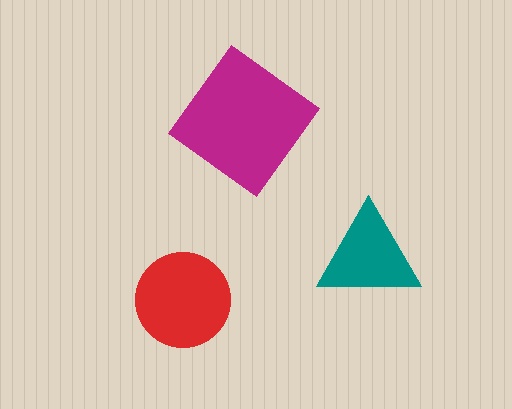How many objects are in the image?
There are 3 objects in the image.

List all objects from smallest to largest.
The teal triangle, the red circle, the magenta diamond.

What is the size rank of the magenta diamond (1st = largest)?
1st.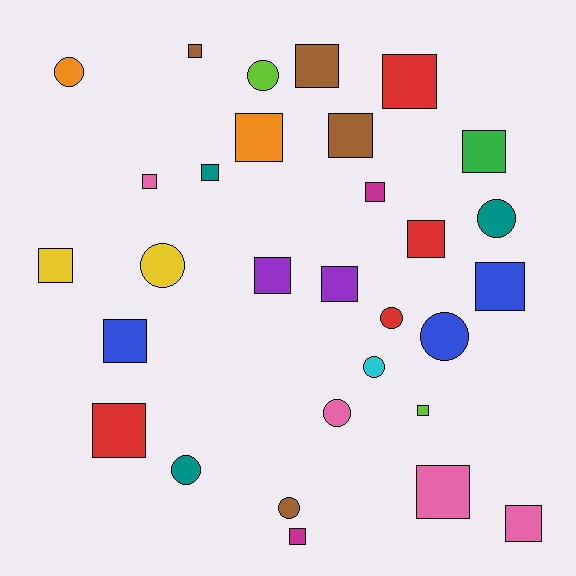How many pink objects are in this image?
There are 4 pink objects.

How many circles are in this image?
There are 10 circles.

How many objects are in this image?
There are 30 objects.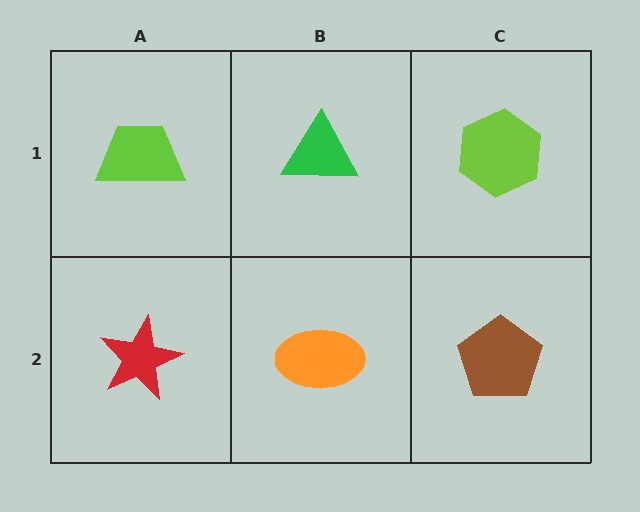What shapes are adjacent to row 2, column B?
A green triangle (row 1, column B), a red star (row 2, column A), a brown pentagon (row 2, column C).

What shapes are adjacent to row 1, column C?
A brown pentagon (row 2, column C), a green triangle (row 1, column B).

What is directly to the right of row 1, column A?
A green triangle.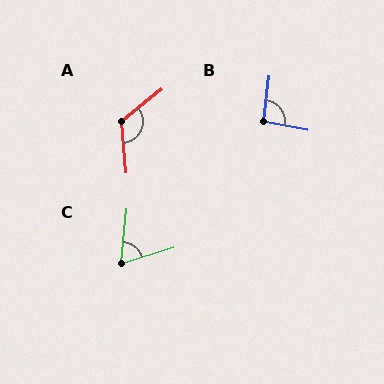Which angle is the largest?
A, at approximately 124 degrees.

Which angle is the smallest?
C, at approximately 67 degrees.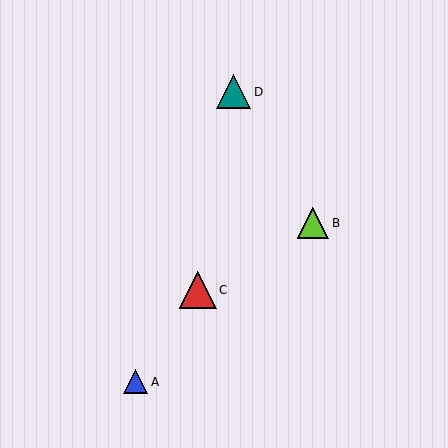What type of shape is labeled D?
Shape D is a teal triangle.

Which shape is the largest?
The red triangle (labeled C) is the largest.